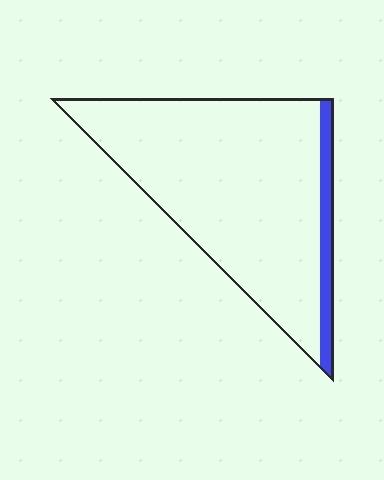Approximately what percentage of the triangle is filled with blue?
Approximately 10%.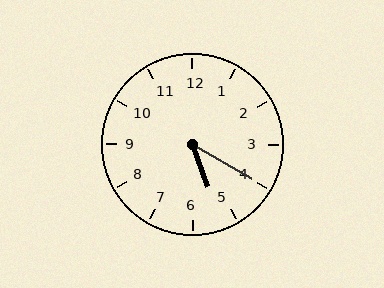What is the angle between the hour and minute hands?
Approximately 40 degrees.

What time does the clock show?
5:20.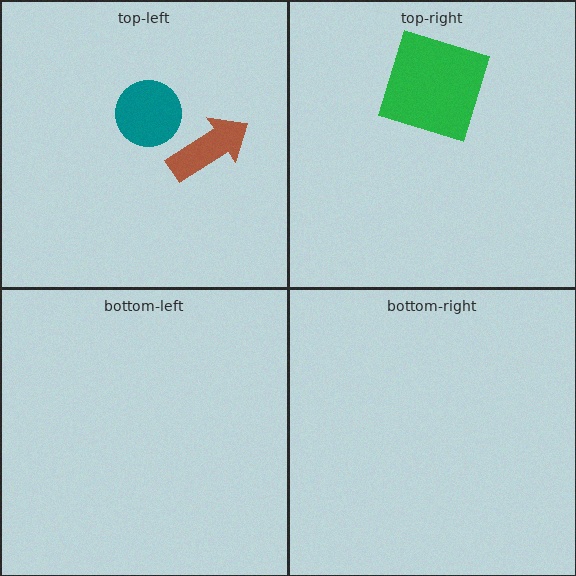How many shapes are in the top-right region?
1.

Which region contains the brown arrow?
The top-left region.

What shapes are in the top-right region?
The green square.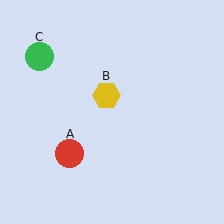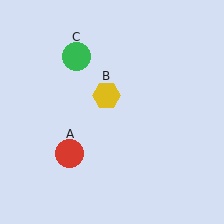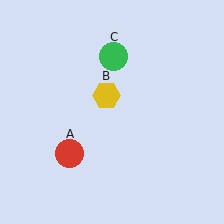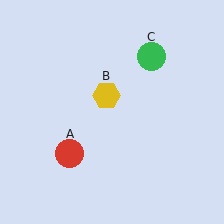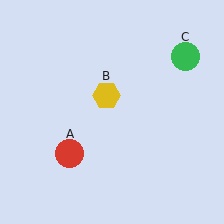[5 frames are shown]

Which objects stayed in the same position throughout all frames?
Red circle (object A) and yellow hexagon (object B) remained stationary.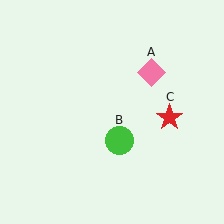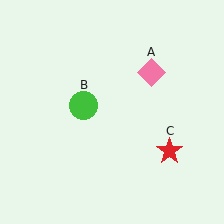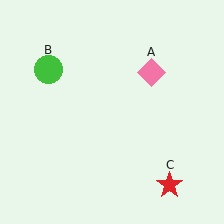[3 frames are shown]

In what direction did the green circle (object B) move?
The green circle (object B) moved up and to the left.